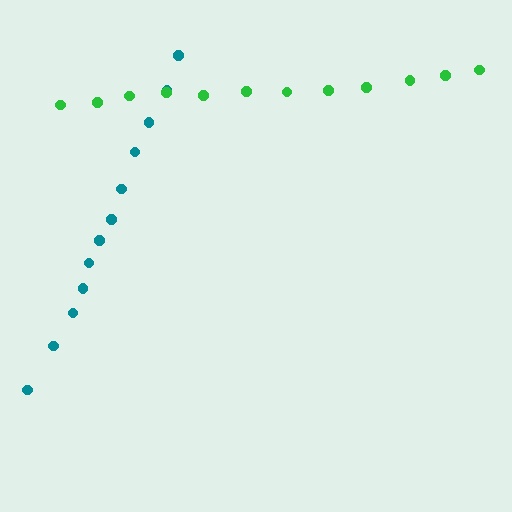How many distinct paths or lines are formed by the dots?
There are 2 distinct paths.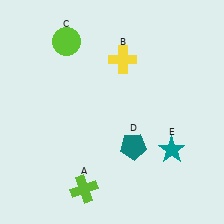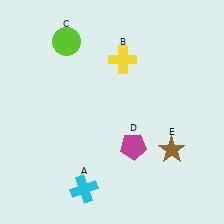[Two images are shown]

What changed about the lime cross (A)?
In Image 1, A is lime. In Image 2, it changed to cyan.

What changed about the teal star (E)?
In Image 1, E is teal. In Image 2, it changed to brown.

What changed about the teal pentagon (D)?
In Image 1, D is teal. In Image 2, it changed to magenta.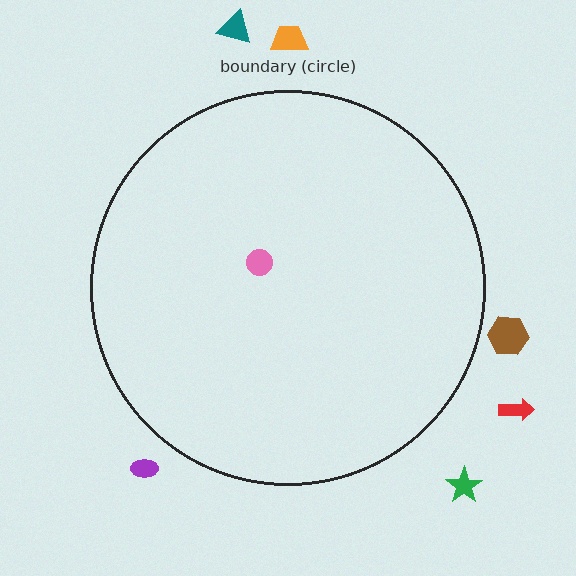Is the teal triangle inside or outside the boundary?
Outside.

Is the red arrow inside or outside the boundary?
Outside.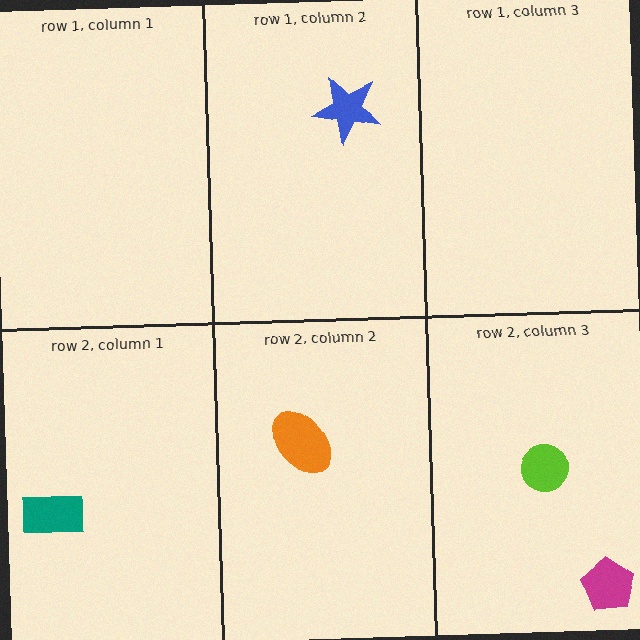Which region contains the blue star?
The row 1, column 2 region.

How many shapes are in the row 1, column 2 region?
1.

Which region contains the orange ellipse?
The row 2, column 2 region.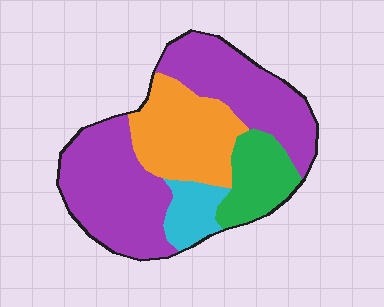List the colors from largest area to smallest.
From largest to smallest: purple, orange, green, cyan.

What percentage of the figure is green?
Green covers 14% of the figure.